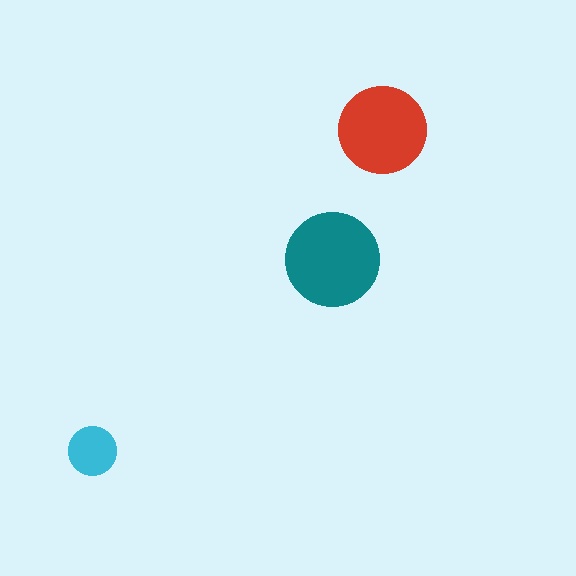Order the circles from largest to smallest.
the teal one, the red one, the cyan one.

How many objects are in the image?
There are 3 objects in the image.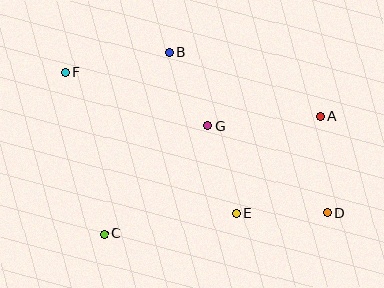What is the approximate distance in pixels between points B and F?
The distance between B and F is approximately 107 pixels.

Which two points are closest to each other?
Points B and G are closest to each other.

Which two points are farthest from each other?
Points D and F are farthest from each other.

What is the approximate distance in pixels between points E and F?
The distance between E and F is approximately 222 pixels.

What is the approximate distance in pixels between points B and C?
The distance between B and C is approximately 193 pixels.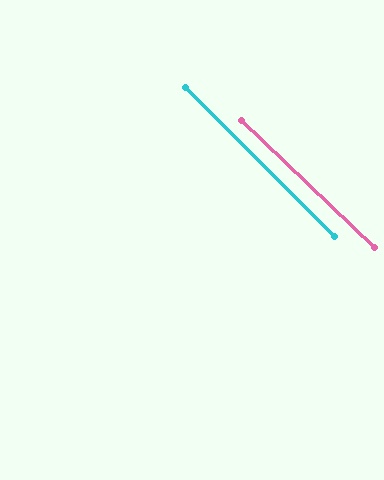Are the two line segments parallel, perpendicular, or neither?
Parallel — their directions differ by only 1.6°.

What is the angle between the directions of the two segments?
Approximately 2 degrees.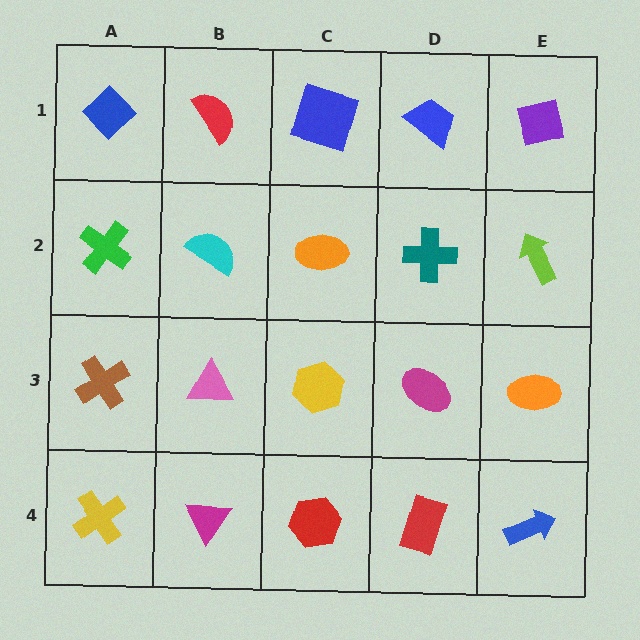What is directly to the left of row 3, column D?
A yellow hexagon.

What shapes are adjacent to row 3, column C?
An orange ellipse (row 2, column C), a red hexagon (row 4, column C), a pink triangle (row 3, column B), a magenta ellipse (row 3, column D).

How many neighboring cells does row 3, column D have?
4.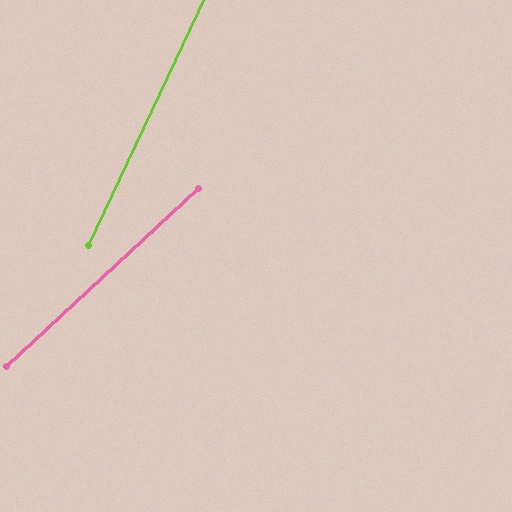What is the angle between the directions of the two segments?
Approximately 22 degrees.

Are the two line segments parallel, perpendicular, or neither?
Neither parallel nor perpendicular — they differ by about 22°.